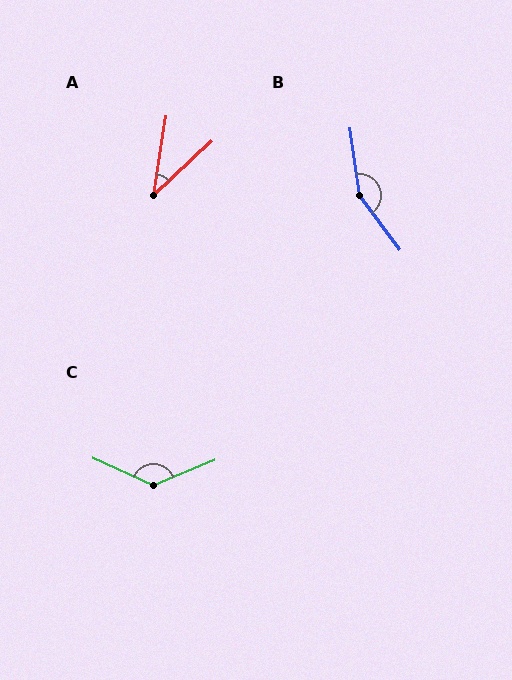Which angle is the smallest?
A, at approximately 38 degrees.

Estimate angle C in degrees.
Approximately 133 degrees.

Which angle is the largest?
B, at approximately 151 degrees.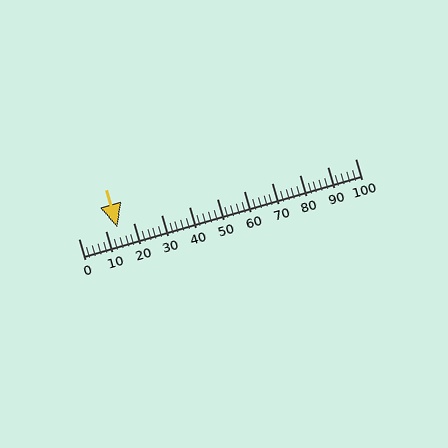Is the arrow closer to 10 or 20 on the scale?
The arrow is closer to 10.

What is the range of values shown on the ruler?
The ruler shows values from 0 to 100.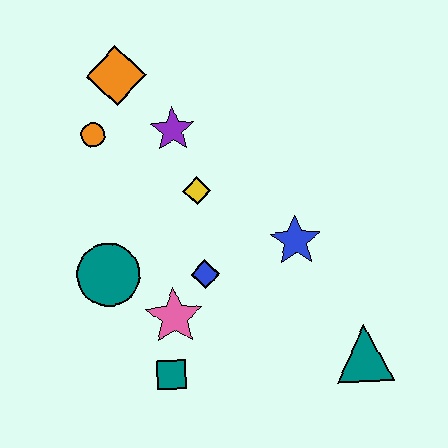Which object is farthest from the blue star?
The orange diamond is farthest from the blue star.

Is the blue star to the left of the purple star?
No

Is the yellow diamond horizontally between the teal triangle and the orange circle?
Yes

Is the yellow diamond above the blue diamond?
Yes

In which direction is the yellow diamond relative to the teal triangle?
The yellow diamond is above the teal triangle.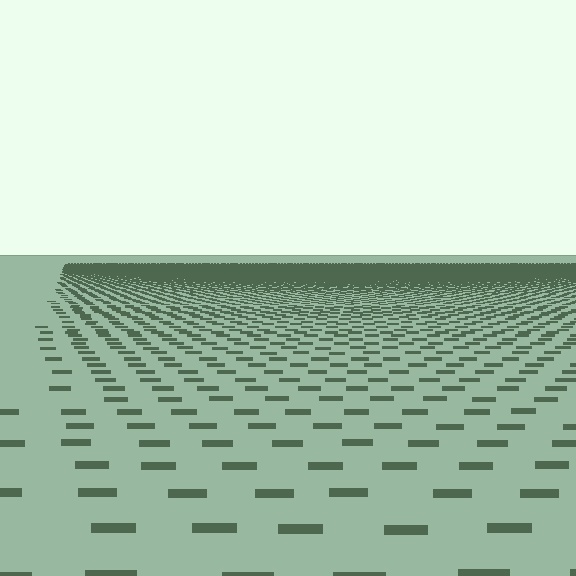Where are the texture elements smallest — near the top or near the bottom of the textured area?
Near the top.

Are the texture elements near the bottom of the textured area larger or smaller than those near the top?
Larger. Near the bottom, elements are closer to the viewer and appear at a bigger on-screen size.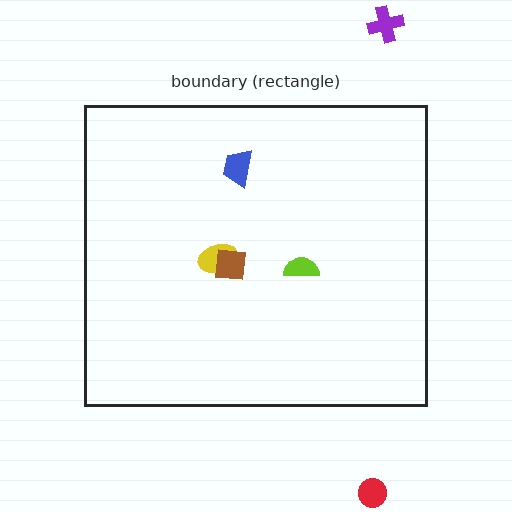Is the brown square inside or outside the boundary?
Inside.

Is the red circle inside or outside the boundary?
Outside.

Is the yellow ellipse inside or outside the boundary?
Inside.